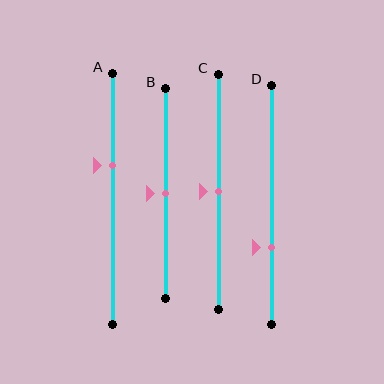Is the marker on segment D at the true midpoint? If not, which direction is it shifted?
No, the marker on segment D is shifted downward by about 18% of the segment length.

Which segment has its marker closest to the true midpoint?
Segment B has its marker closest to the true midpoint.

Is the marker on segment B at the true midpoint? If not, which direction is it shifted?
Yes, the marker on segment B is at the true midpoint.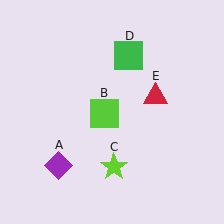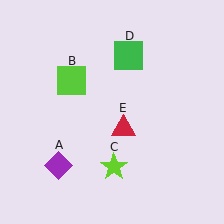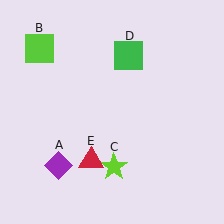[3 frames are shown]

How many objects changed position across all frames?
2 objects changed position: lime square (object B), red triangle (object E).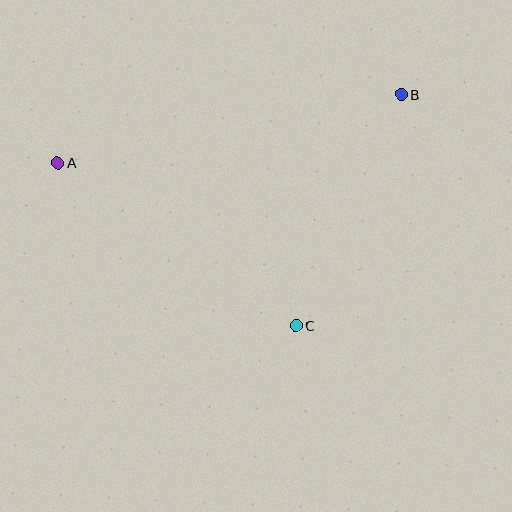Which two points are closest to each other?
Points B and C are closest to each other.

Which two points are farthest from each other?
Points A and B are farthest from each other.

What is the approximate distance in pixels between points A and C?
The distance between A and C is approximately 288 pixels.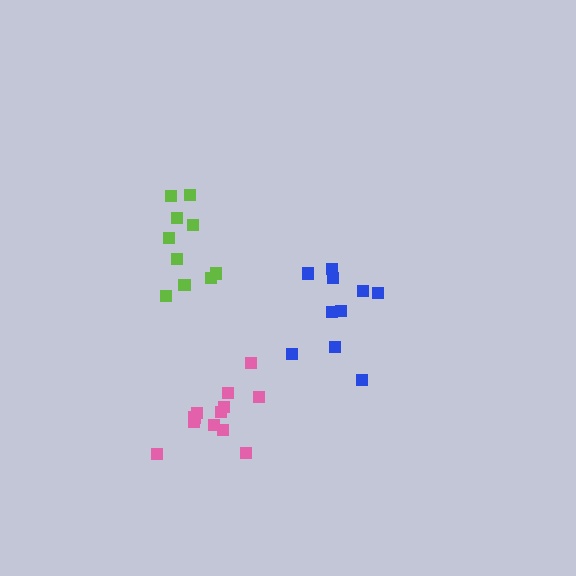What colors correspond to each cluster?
The clusters are colored: blue, pink, lime.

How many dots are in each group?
Group 1: 10 dots, Group 2: 13 dots, Group 3: 10 dots (33 total).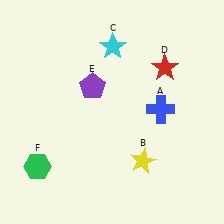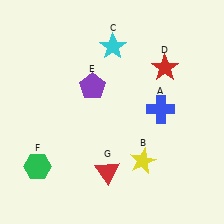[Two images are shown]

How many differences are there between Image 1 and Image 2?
There is 1 difference between the two images.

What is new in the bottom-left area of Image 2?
A red triangle (G) was added in the bottom-left area of Image 2.